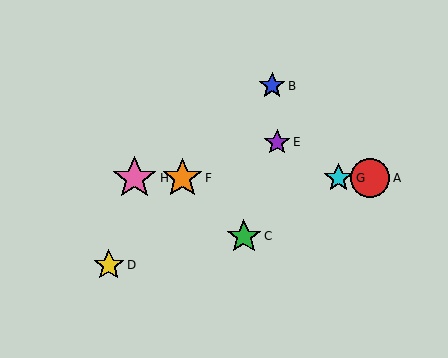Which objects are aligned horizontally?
Objects A, F, G, H are aligned horizontally.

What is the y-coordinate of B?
Object B is at y≈86.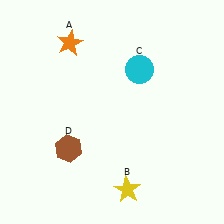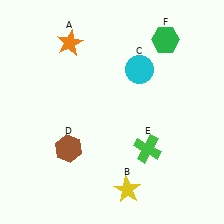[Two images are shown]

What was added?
A green cross (E), a green hexagon (F) were added in Image 2.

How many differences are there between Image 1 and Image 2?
There are 2 differences between the two images.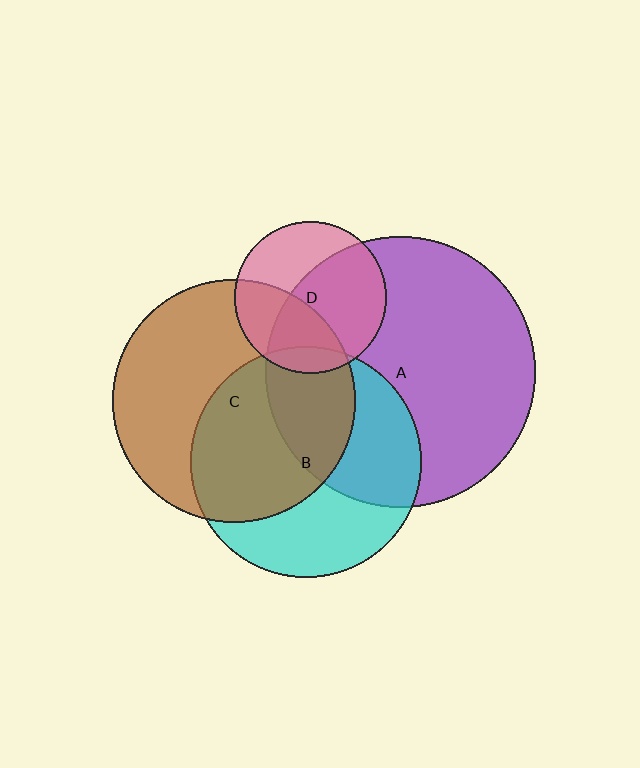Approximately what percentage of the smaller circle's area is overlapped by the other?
Approximately 55%.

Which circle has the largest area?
Circle A (purple).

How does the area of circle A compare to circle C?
Approximately 1.2 times.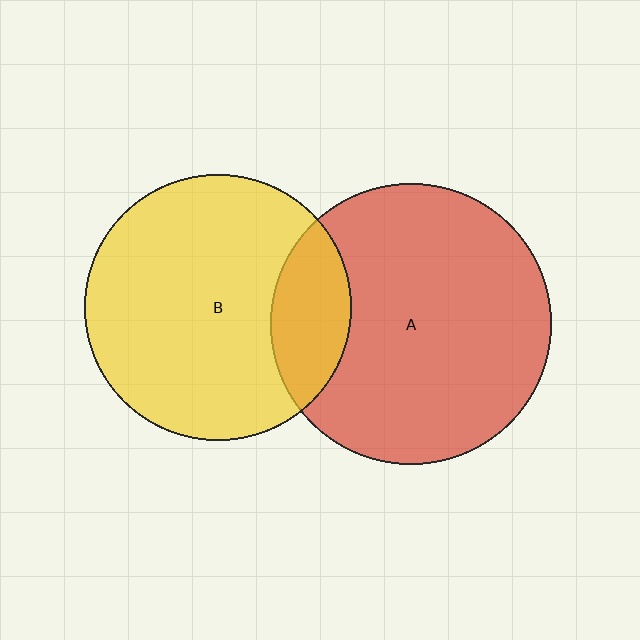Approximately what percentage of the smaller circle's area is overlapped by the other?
Approximately 20%.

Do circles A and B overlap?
Yes.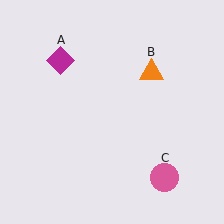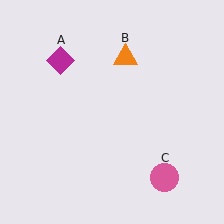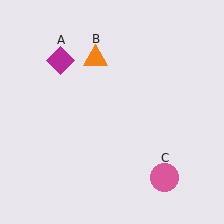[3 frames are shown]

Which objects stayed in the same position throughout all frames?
Magenta diamond (object A) and pink circle (object C) remained stationary.